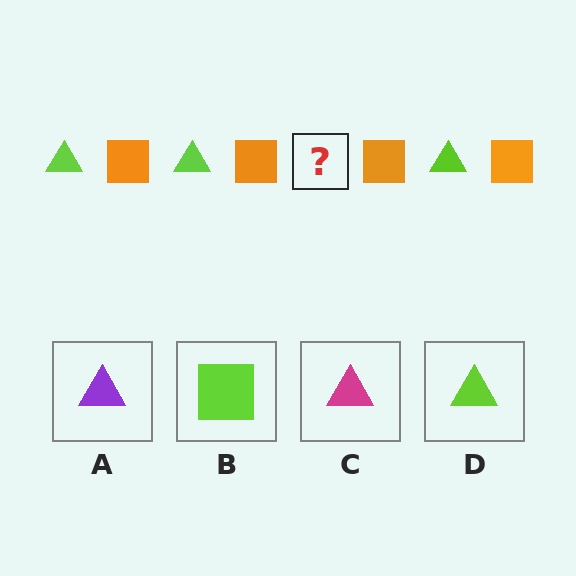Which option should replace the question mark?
Option D.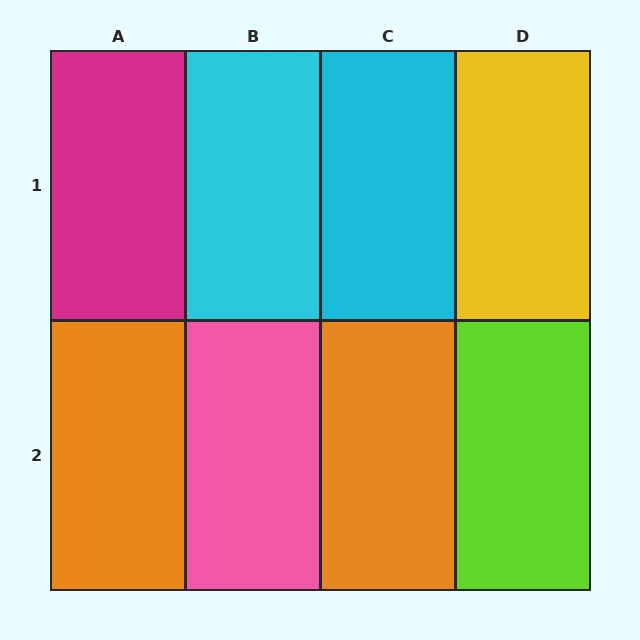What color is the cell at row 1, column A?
Magenta.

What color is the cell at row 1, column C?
Cyan.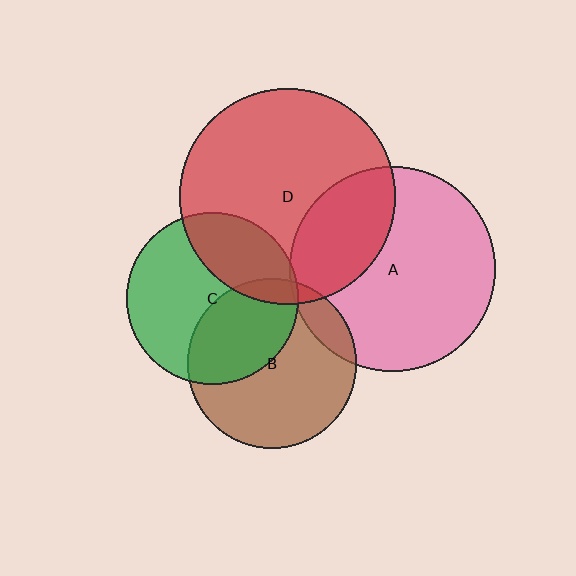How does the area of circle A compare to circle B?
Approximately 1.5 times.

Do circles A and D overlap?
Yes.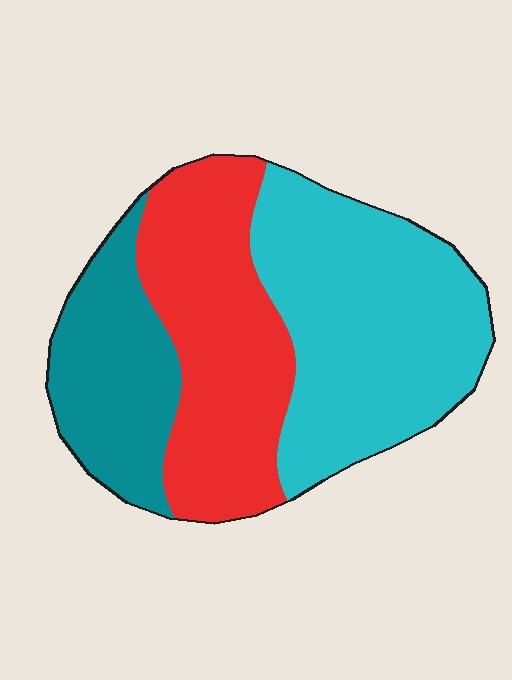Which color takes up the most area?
Cyan, at roughly 45%.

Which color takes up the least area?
Teal, at roughly 20%.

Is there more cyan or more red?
Cyan.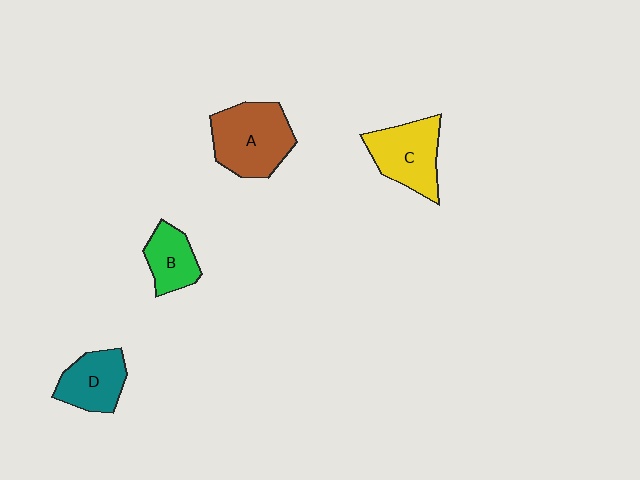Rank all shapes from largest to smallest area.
From largest to smallest: A (brown), C (yellow), D (teal), B (green).